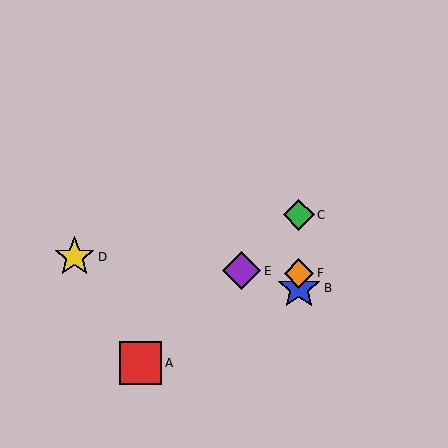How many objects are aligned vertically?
3 objects (B, C, F) are aligned vertically.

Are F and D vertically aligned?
No, F is at x≈299 and D is at x≈75.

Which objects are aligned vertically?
Objects B, C, F are aligned vertically.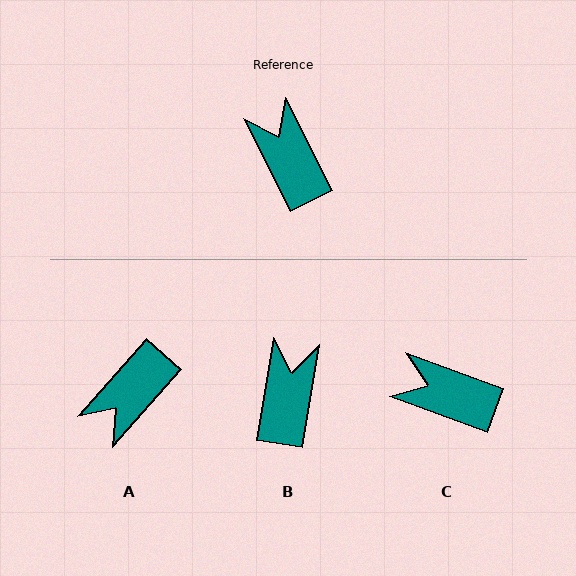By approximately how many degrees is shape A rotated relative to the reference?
Approximately 112 degrees counter-clockwise.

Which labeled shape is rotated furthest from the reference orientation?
A, about 112 degrees away.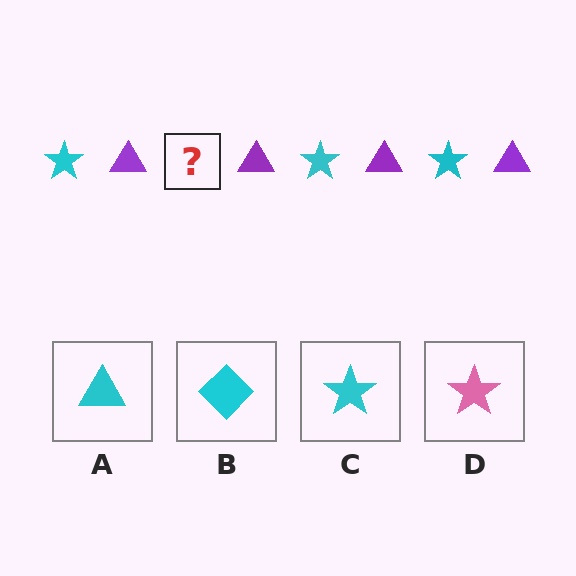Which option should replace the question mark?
Option C.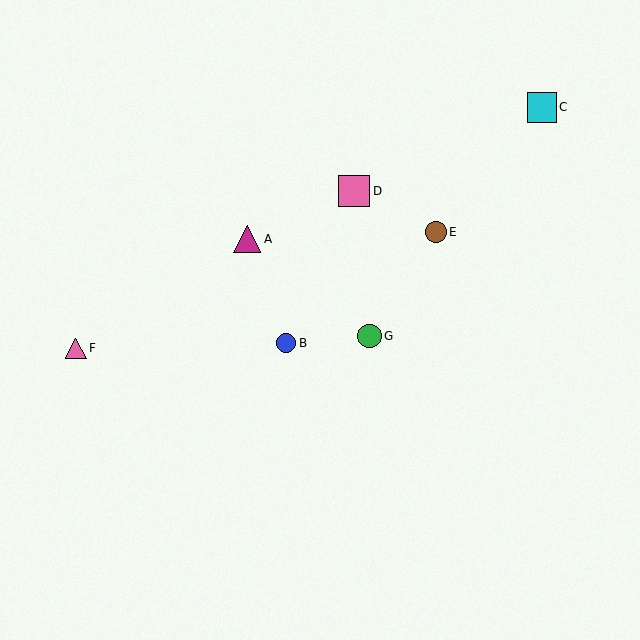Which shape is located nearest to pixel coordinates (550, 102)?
The cyan square (labeled C) at (542, 107) is nearest to that location.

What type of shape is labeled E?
Shape E is a brown circle.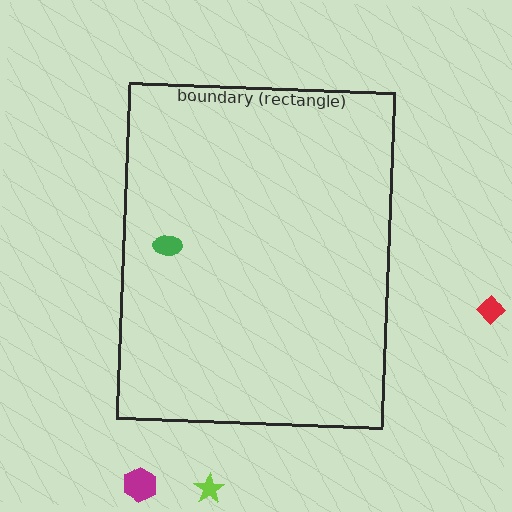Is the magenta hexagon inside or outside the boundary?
Outside.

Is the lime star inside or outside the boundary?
Outside.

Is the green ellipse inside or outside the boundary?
Inside.